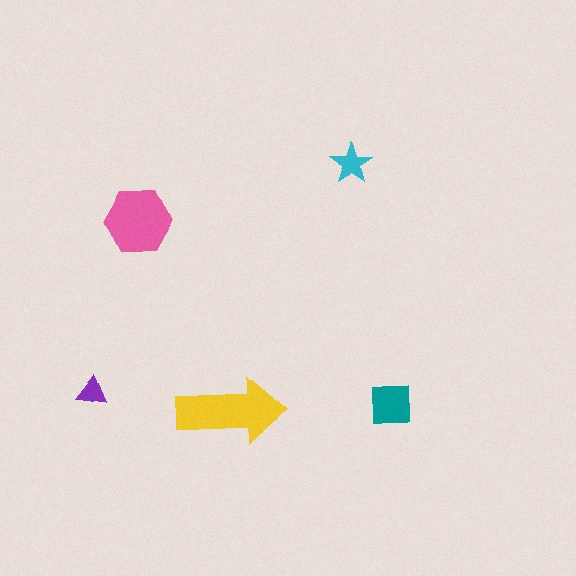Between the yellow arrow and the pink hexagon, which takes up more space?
The yellow arrow.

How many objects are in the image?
There are 5 objects in the image.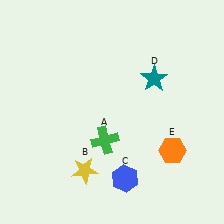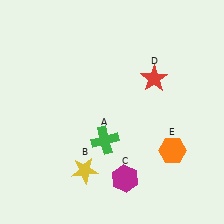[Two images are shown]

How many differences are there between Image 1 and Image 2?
There are 2 differences between the two images.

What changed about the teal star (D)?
In Image 1, D is teal. In Image 2, it changed to red.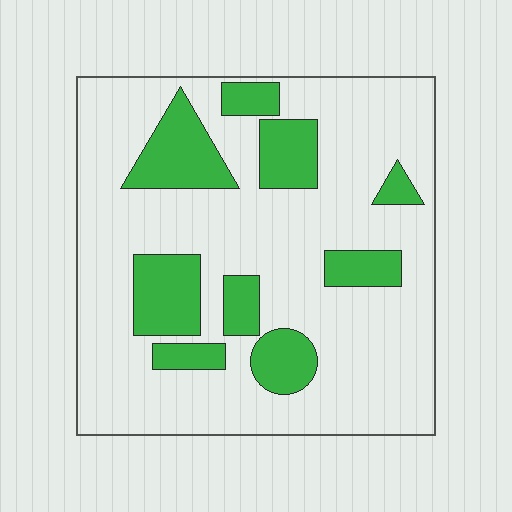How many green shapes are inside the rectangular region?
9.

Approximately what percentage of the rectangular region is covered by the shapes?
Approximately 25%.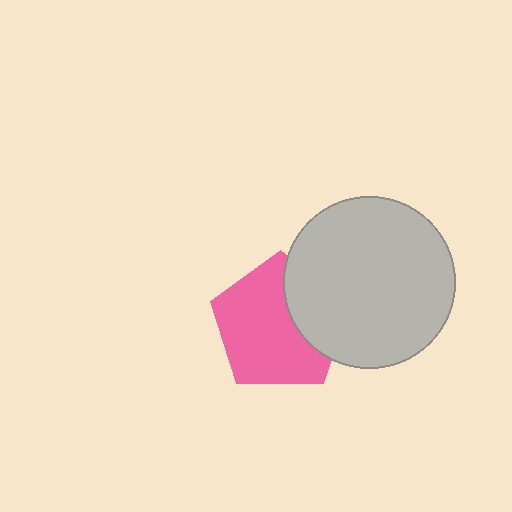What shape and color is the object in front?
The object in front is a light gray circle.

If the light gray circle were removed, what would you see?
You would see the complete pink pentagon.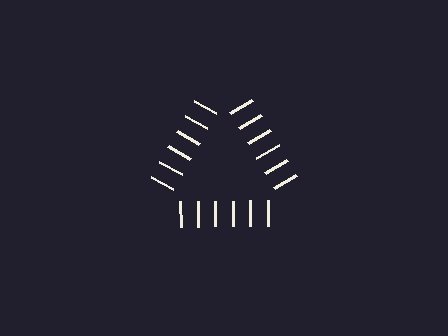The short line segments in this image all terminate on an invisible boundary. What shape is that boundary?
An illusory triangle — the line segments terminate on its edges but no continuous stroke is drawn.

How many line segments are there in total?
18 — 6 along each of the 3 edges.